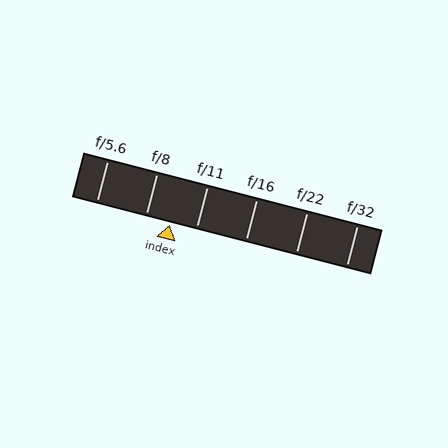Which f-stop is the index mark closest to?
The index mark is closest to f/8.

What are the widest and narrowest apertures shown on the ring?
The widest aperture shown is f/5.6 and the narrowest is f/32.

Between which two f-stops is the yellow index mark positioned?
The index mark is between f/8 and f/11.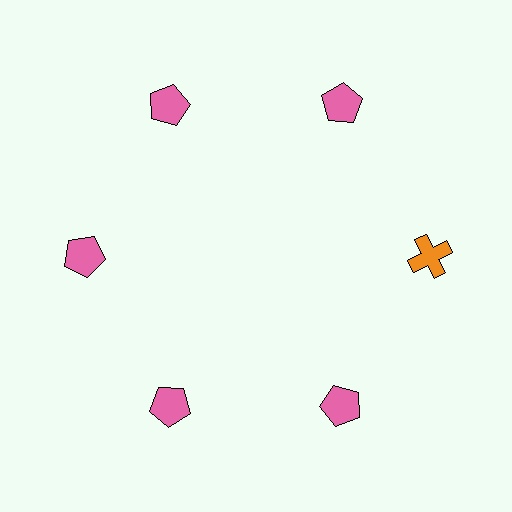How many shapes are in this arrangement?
There are 6 shapes arranged in a ring pattern.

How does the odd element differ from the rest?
It differs in both color (orange instead of pink) and shape (cross instead of pentagon).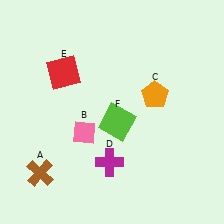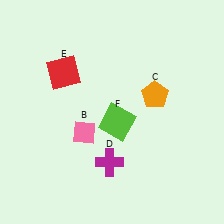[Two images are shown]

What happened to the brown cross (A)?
The brown cross (A) was removed in Image 2. It was in the bottom-left area of Image 1.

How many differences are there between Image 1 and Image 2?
There is 1 difference between the two images.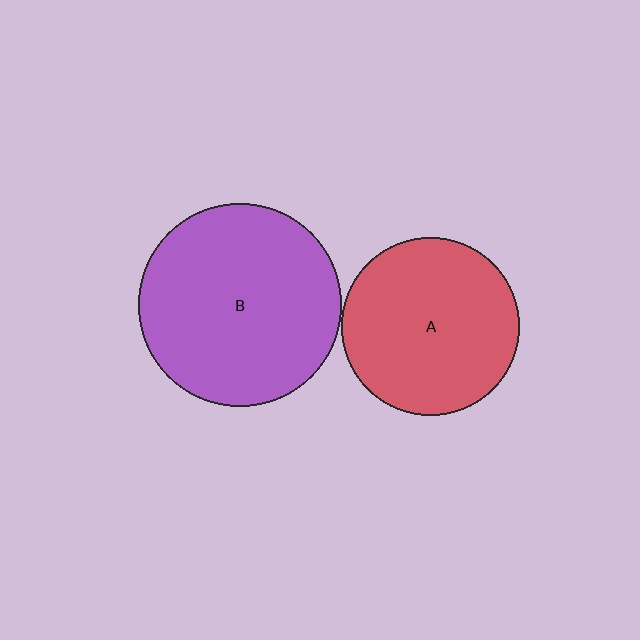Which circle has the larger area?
Circle B (purple).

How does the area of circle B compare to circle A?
Approximately 1.3 times.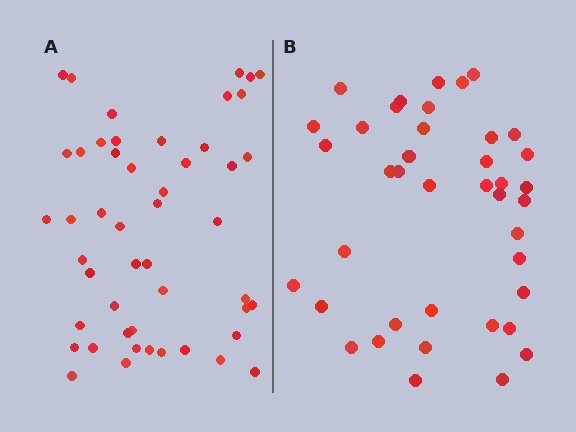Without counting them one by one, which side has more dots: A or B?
Region A (the left region) has more dots.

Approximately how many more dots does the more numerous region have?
Region A has roughly 8 or so more dots than region B.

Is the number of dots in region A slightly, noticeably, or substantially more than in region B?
Region A has only slightly more — the two regions are fairly close. The ratio is roughly 1.2 to 1.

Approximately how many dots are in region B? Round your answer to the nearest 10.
About 40 dots.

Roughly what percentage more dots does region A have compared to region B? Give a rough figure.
About 20% more.